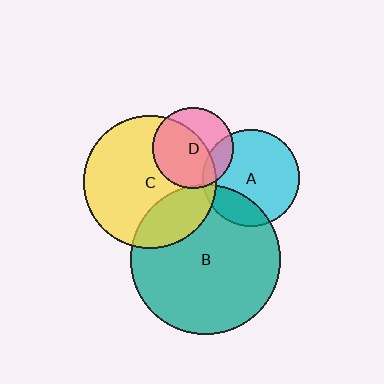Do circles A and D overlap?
Yes.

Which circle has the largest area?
Circle B (teal).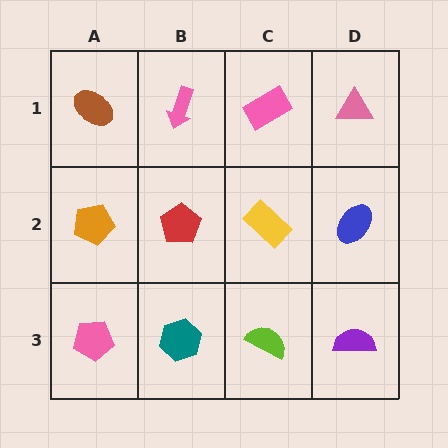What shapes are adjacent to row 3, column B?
A red pentagon (row 2, column B), a pink pentagon (row 3, column A), a lime semicircle (row 3, column C).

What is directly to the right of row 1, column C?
A pink triangle.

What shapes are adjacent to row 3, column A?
An orange pentagon (row 2, column A), a teal hexagon (row 3, column B).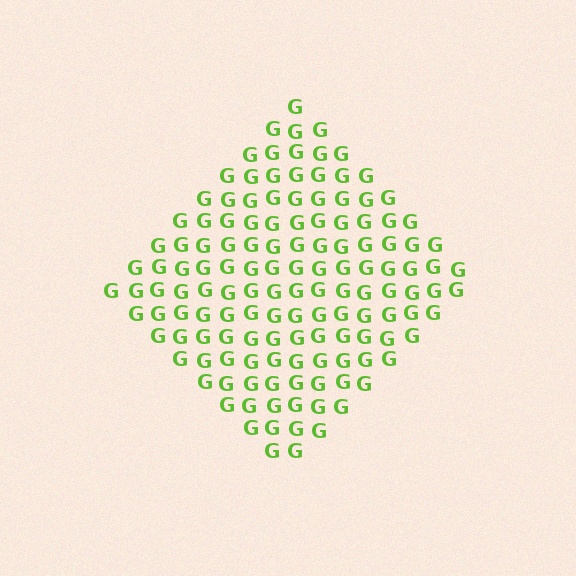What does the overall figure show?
The overall figure shows a diamond.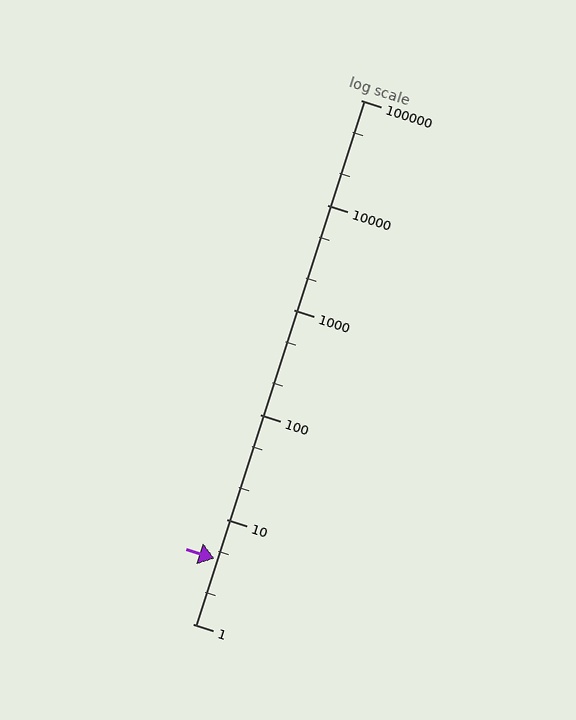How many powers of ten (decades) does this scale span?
The scale spans 5 decades, from 1 to 100000.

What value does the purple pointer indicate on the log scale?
The pointer indicates approximately 4.2.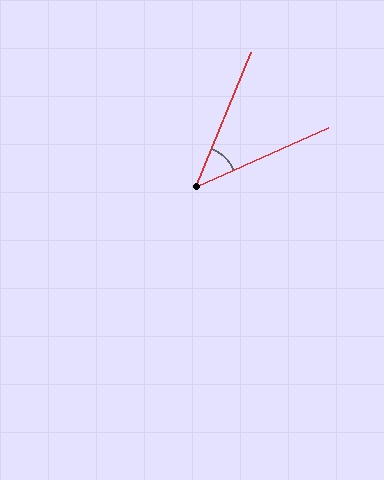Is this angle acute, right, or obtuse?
It is acute.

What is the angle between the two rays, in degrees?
Approximately 43 degrees.